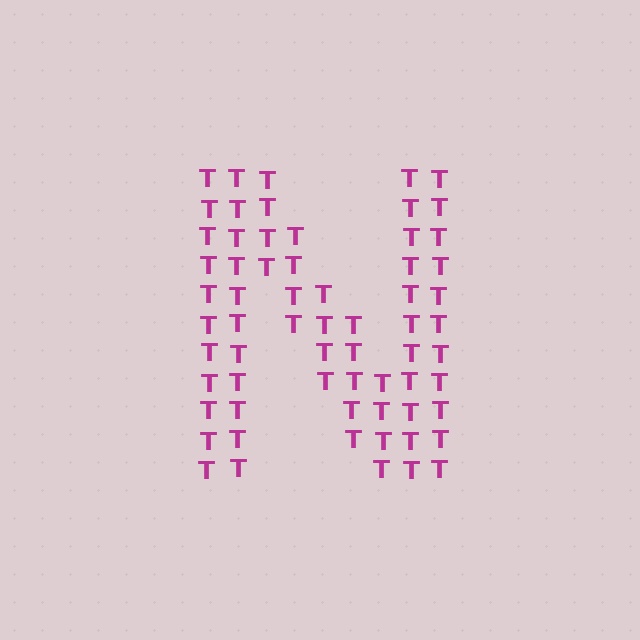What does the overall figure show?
The overall figure shows the letter N.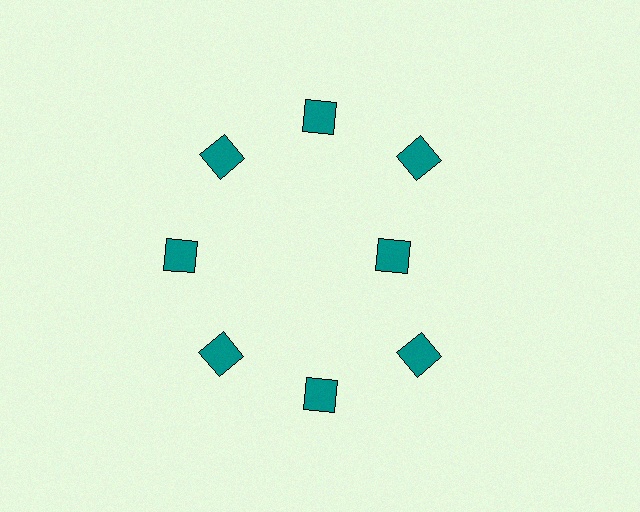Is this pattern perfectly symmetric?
No. The 8 teal diamonds are arranged in a ring, but one element near the 3 o'clock position is pulled inward toward the center, breaking the 8-fold rotational symmetry.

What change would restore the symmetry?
The symmetry would be restored by moving it outward, back onto the ring so that all 8 diamonds sit at equal angles and equal distance from the center.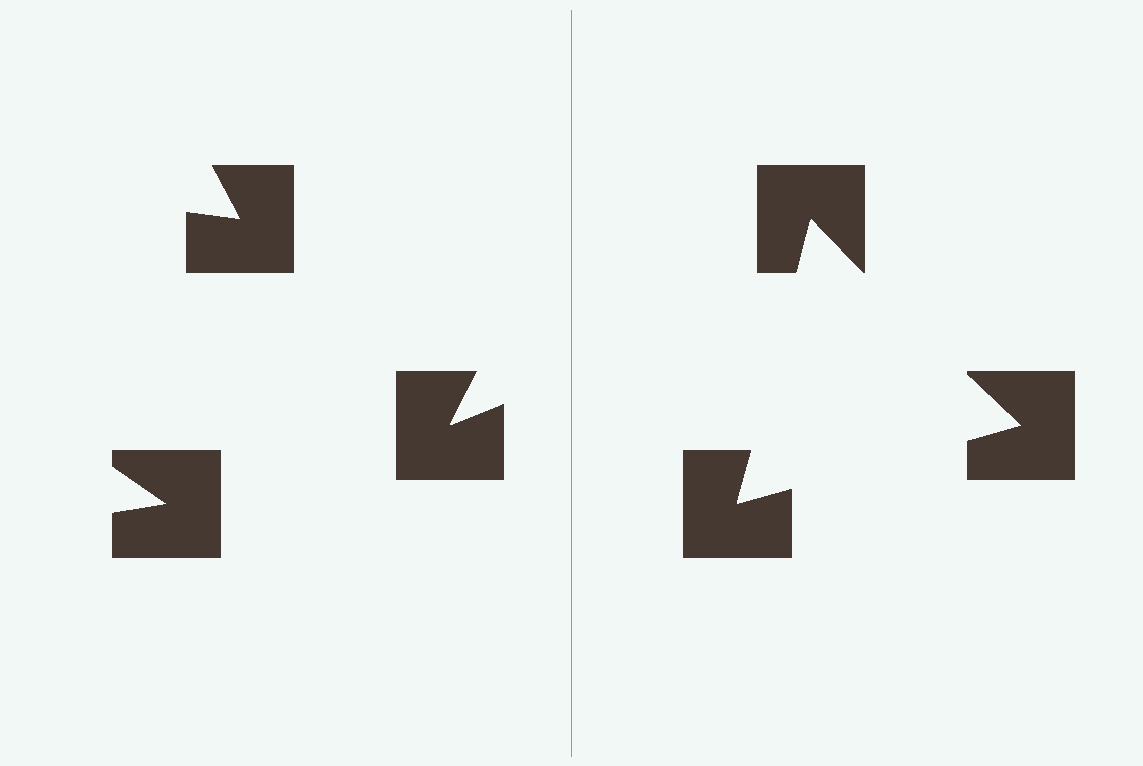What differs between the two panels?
The notched squares are positioned identically on both sides; only the wedge orientations differ. On the right they align to a triangle; on the left they are misaligned.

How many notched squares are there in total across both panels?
6 — 3 on each side.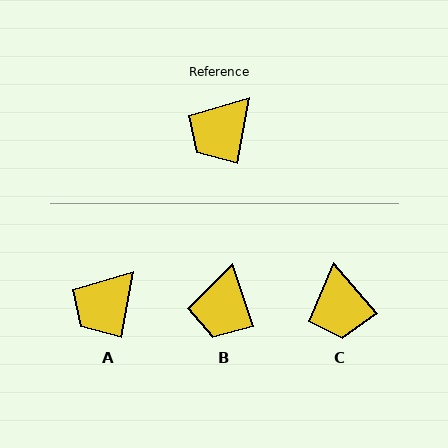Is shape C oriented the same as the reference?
No, it is off by about 51 degrees.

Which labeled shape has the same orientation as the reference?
A.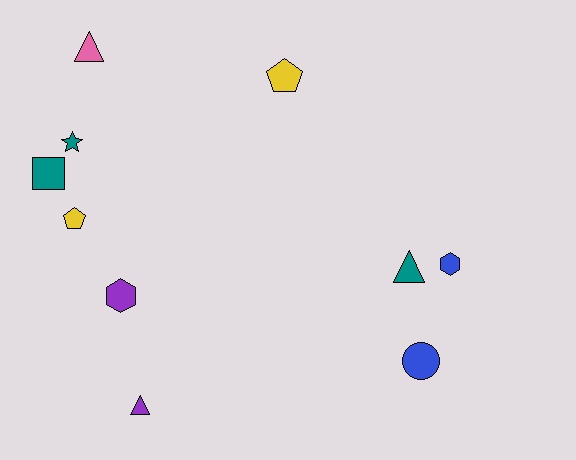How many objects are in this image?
There are 10 objects.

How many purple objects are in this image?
There are 2 purple objects.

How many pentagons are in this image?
There are 2 pentagons.